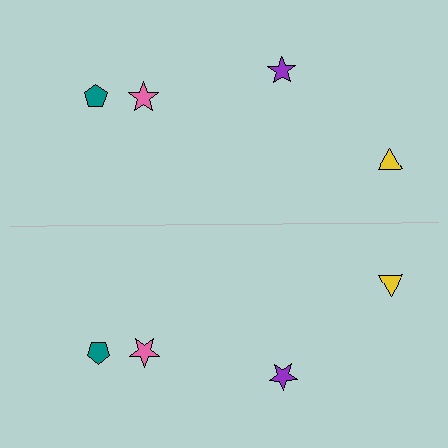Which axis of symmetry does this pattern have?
The pattern has a horizontal axis of symmetry running through the center of the image.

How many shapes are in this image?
There are 8 shapes in this image.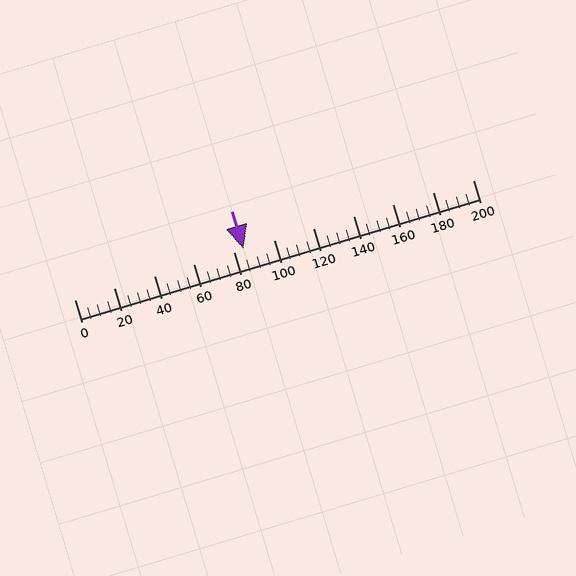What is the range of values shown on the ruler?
The ruler shows values from 0 to 200.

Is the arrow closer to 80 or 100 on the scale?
The arrow is closer to 80.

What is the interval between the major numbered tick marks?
The major tick marks are spaced 20 units apart.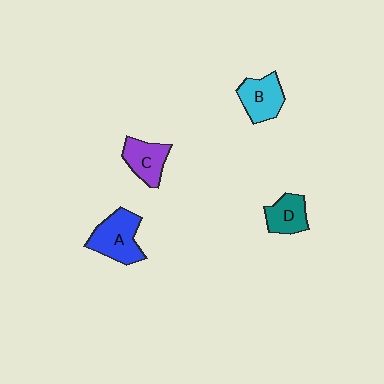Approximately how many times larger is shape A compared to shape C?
Approximately 1.3 times.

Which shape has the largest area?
Shape A (blue).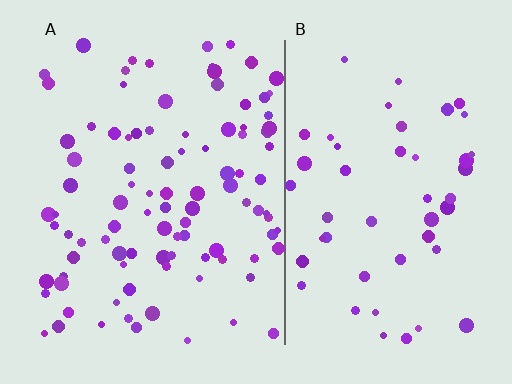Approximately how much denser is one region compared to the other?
Approximately 2.0× — region A over region B.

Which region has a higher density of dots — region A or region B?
A (the left).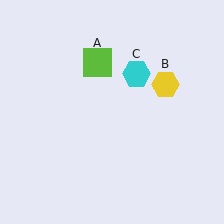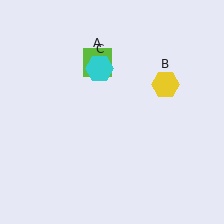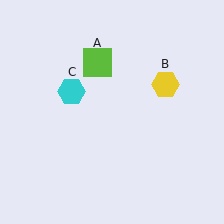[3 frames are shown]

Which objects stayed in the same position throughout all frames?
Lime square (object A) and yellow hexagon (object B) remained stationary.